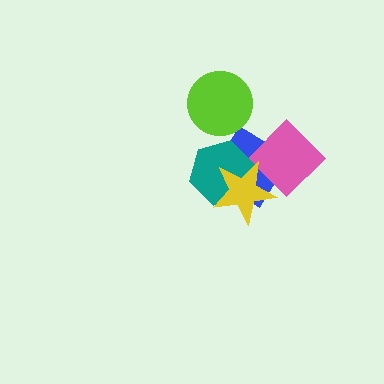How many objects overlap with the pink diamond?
2 objects overlap with the pink diamond.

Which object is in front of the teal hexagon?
The yellow star is in front of the teal hexagon.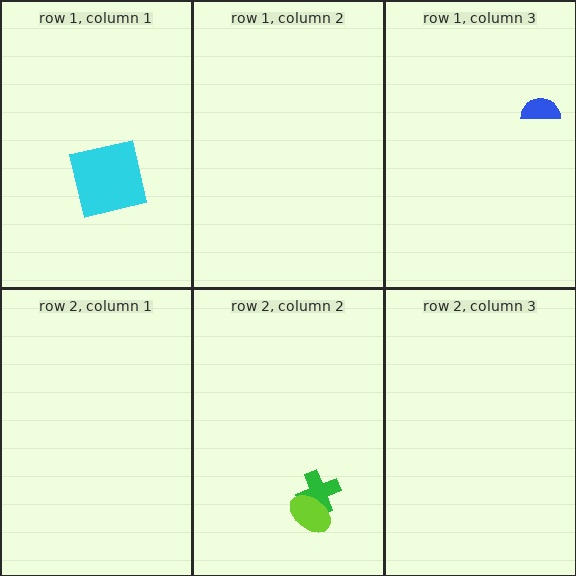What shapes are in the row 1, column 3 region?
The blue semicircle.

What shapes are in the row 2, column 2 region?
The green cross, the lime ellipse.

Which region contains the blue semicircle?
The row 1, column 3 region.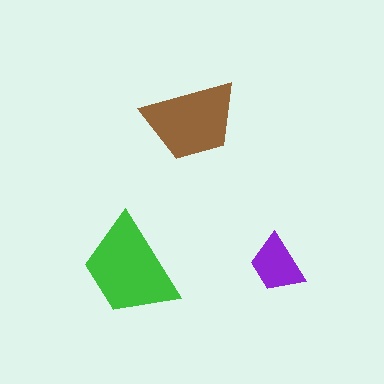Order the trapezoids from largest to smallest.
the green one, the brown one, the purple one.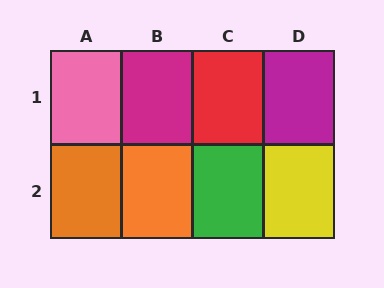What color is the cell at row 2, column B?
Orange.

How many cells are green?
1 cell is green.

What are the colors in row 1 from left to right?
Pink, magenta, red, magenta.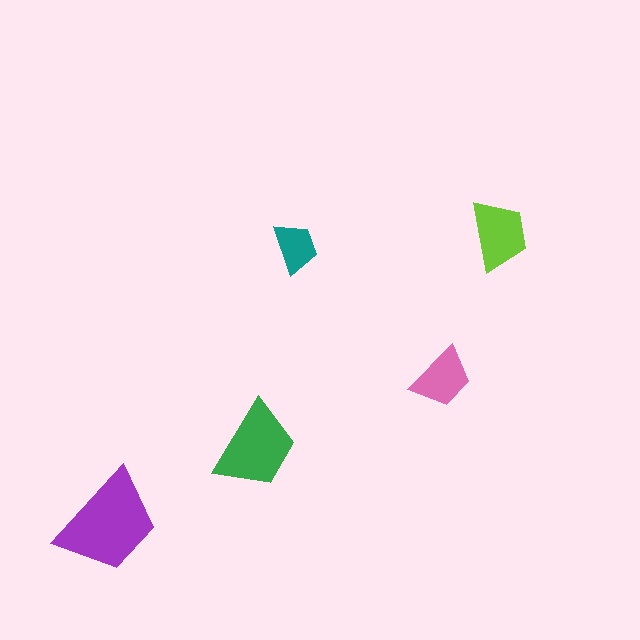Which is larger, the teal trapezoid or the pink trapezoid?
The pink one.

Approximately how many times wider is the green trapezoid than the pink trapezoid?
About 1.5 times wider.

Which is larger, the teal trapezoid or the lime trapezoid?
The lime one.